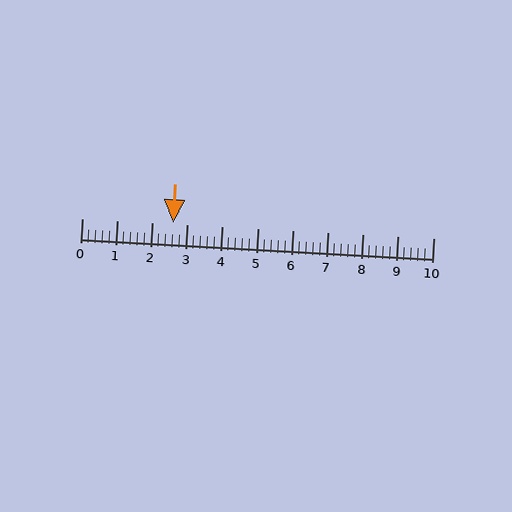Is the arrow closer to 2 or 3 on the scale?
The arrow is closer to 3.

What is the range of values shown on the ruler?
The ruler shows values from 0 to 10.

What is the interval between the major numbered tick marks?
The major tick marks are spaced 1 units apart.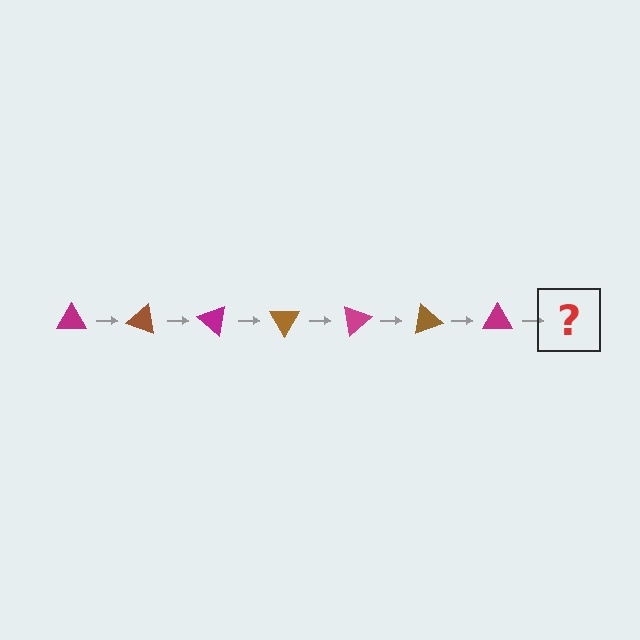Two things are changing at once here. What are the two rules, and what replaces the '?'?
The two rules are that it rotates 20 degrees each step and the color cycles through magenta and brown. The '?' should be a brown triangle, rotated 140 degrees from the start.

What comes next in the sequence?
The next element should be a brown triangle, rotated 140 degrees from the start.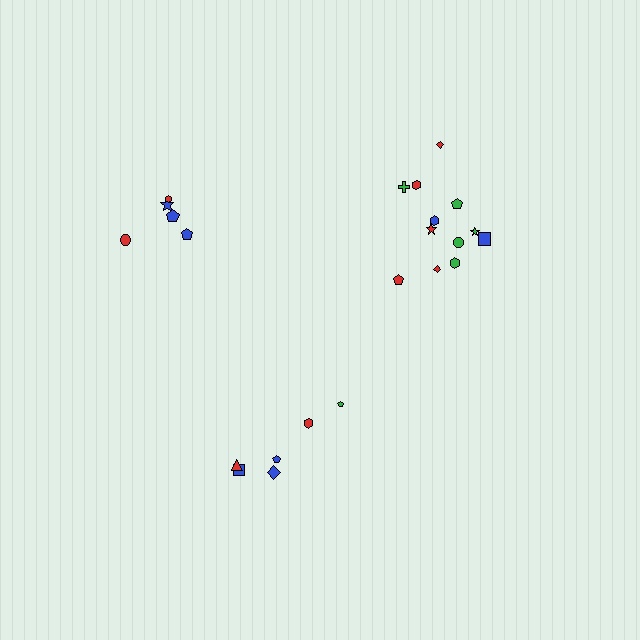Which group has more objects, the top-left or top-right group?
The top-right group.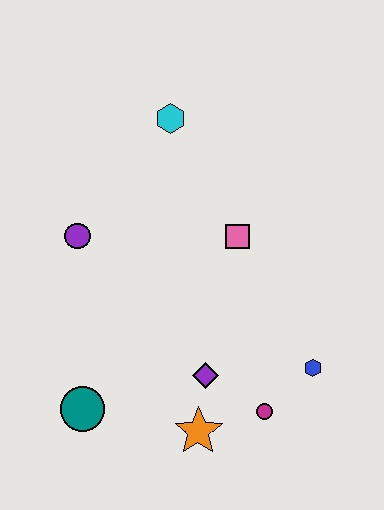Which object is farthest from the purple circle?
The blue hexagon is farthest from the purple circle.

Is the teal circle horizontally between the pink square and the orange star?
No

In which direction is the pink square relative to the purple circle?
The pink square is to the right of the purple circle.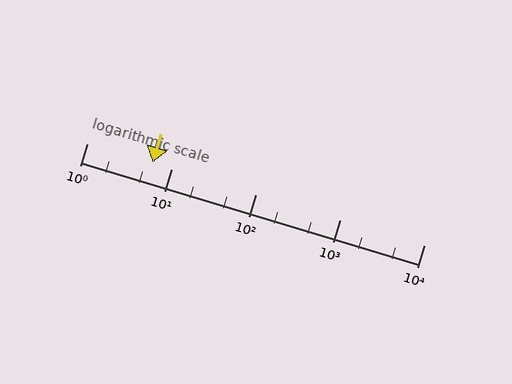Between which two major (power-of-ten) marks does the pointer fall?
The pointer is between 1 and 10.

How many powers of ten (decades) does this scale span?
The scale spans 4 decades, from 1 to 10000.